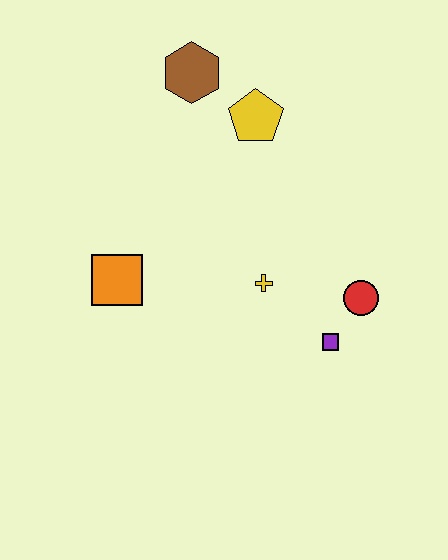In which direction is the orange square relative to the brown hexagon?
The orange square is below the brown hexagon.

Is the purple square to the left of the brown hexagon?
No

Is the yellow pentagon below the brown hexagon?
Yes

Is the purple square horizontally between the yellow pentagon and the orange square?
No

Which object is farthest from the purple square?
The brown hexagon is farthest from the purple square.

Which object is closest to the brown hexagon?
The yellow pentagon is closest to the brown hexagon.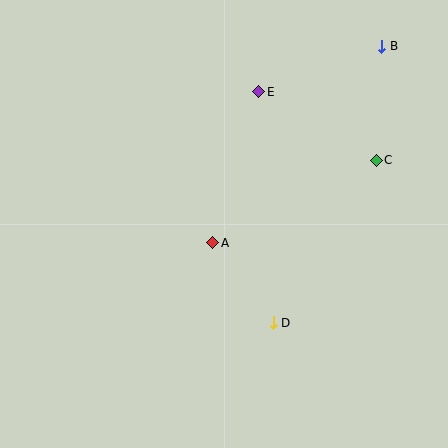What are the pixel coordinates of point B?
Point B is at (382, 46).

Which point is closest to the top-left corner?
Point E is closest to the top-left corner.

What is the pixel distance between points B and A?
The distance between B and A is 260 pixels.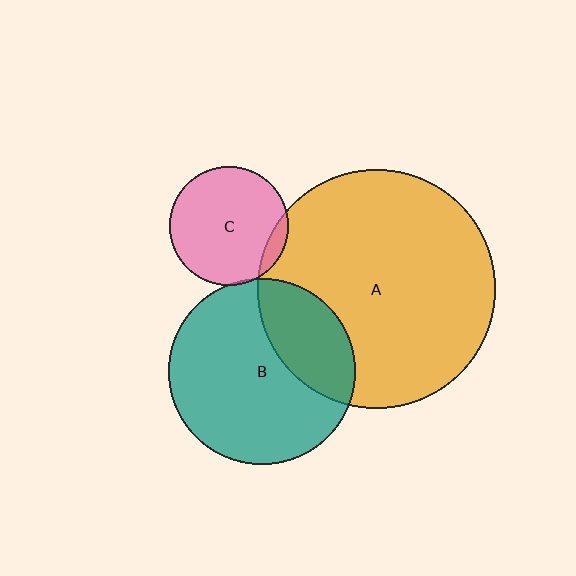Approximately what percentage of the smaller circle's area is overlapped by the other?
Approximately 10%.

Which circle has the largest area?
Circle A (orange).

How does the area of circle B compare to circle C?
Approximately 2.5 times.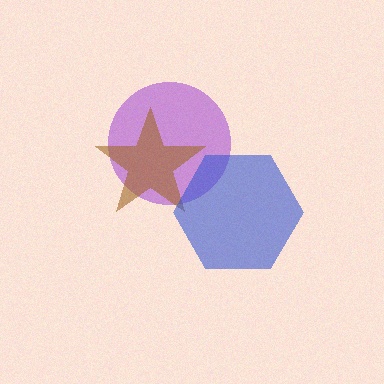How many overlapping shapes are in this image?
There are 3 overlapping shapes in the image.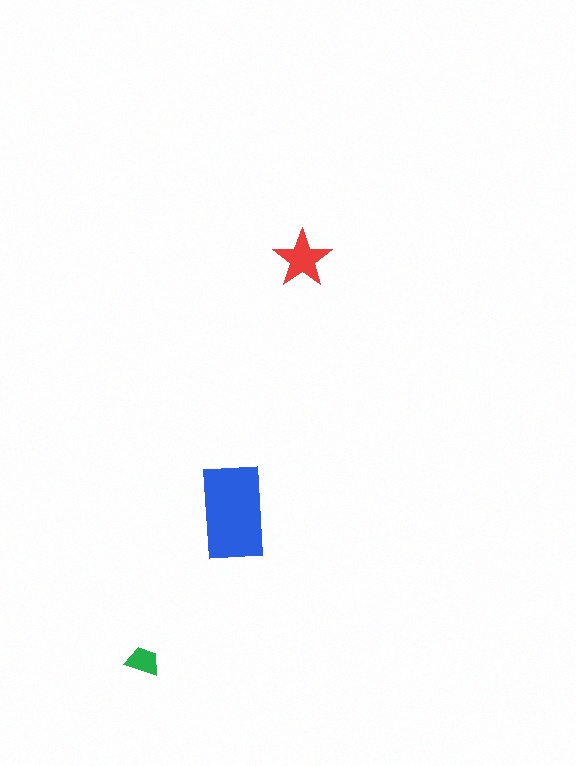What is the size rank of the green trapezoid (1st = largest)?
3rd.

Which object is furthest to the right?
The red star is rightmost.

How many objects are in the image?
There are 3 objects in the image.